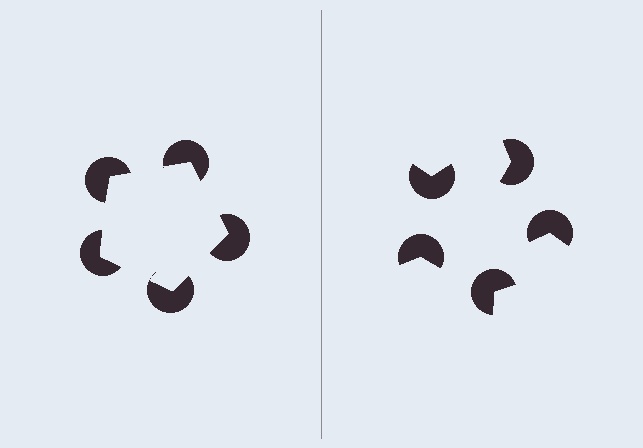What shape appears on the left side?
An illusory pentagon.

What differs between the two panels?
The pac-man discs are positioned identically on both sides; only the wedge orientations differ. On the left they align to a pentagon; on the right they are misaligned.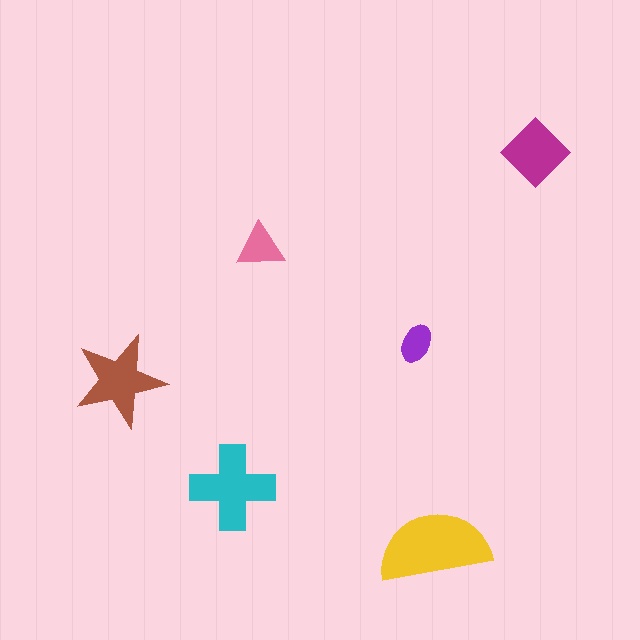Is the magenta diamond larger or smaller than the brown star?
Smaller.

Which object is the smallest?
The purple ellipse.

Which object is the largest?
The yellow semicircle.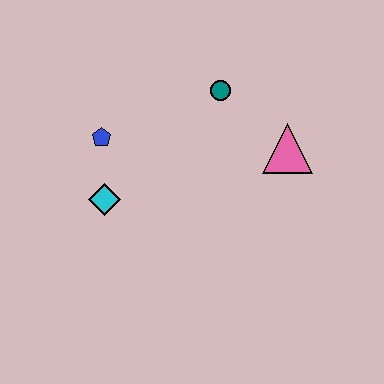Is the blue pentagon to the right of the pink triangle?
No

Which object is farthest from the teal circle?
The cyan diamond is farthest from the teal circle.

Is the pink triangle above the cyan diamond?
Yes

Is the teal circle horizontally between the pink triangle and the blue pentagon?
Yes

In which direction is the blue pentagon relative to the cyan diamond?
The blue pentagon is above the cyan diamond.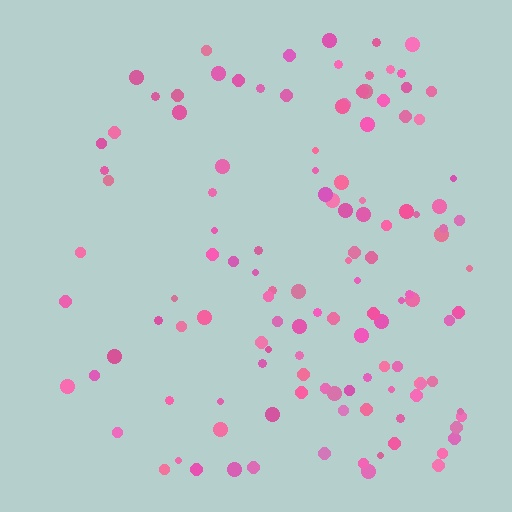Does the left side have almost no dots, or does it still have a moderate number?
Still a moderate number, just noticeably fewer than the right.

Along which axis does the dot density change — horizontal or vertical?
Horizontal.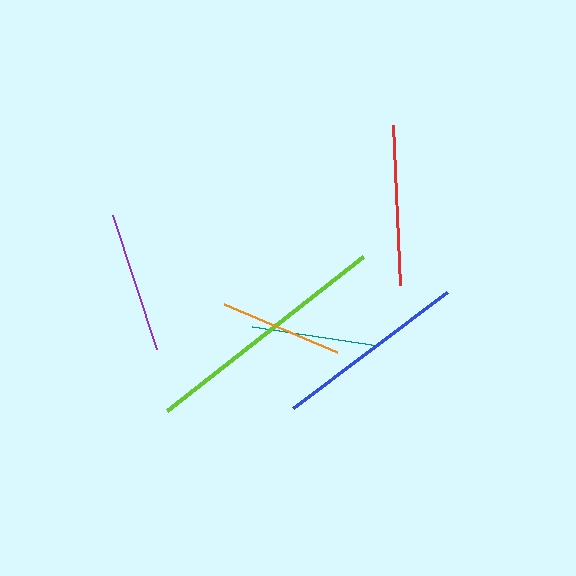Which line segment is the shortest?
The orange line is the shortest at approximately 122 pixels.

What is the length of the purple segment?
The purple segment is approximately 141 pixels long.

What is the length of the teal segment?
The teal segment is approximately 127 pixels long.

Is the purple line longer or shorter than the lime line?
The lime line is longer than the purple line.